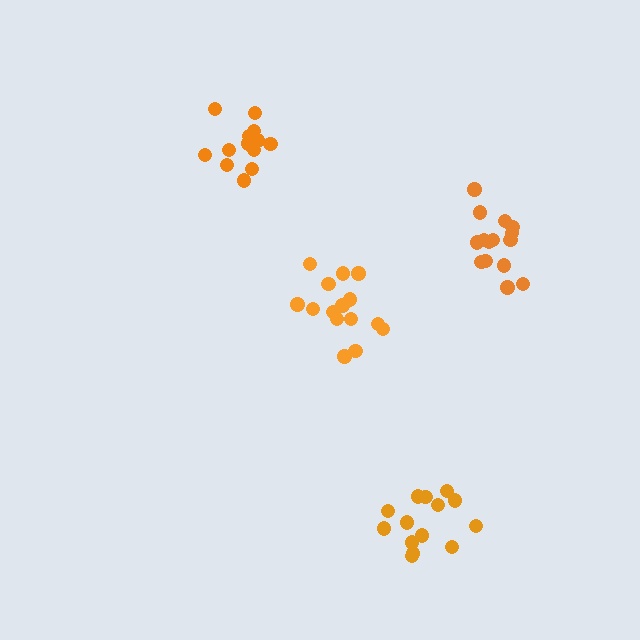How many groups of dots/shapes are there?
There are 4 groups.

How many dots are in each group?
Group 1: 15 dots, Group 2: 13 dots, Group 3: 14 dots, Group 4: 15 dots (57 total).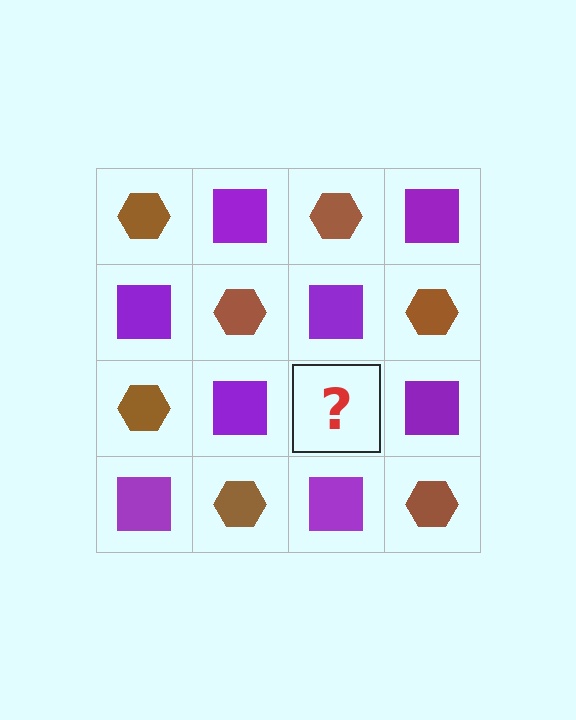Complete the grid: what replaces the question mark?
The question mark should be replaced with a brown hexagon.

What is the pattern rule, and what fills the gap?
The rule is that it alternates brown hexagon and purple square in a checkerboard pattern. The gap should be filled with a brown hexagon.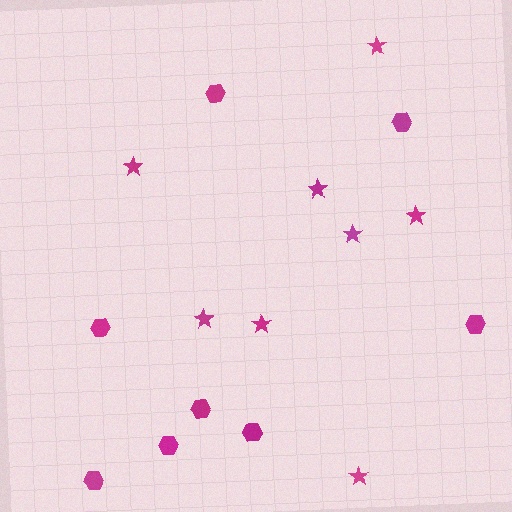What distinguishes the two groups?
There are 2 groups: one group of stars (8) and one group of hexagons (8).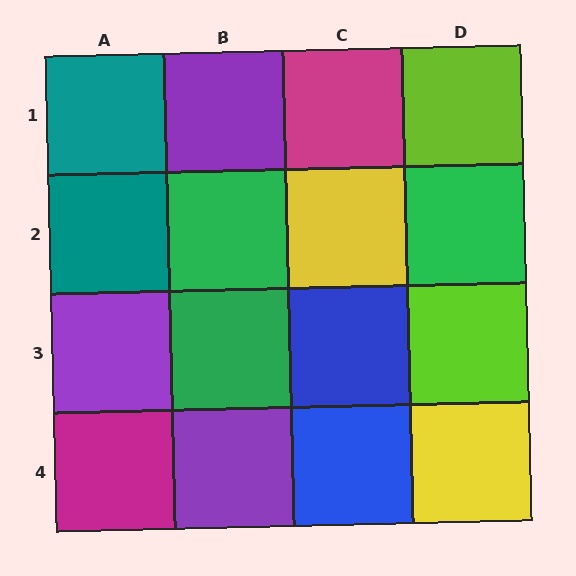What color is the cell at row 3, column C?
Blue.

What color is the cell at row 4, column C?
Blue.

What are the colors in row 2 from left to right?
Teal, green, yellow, green.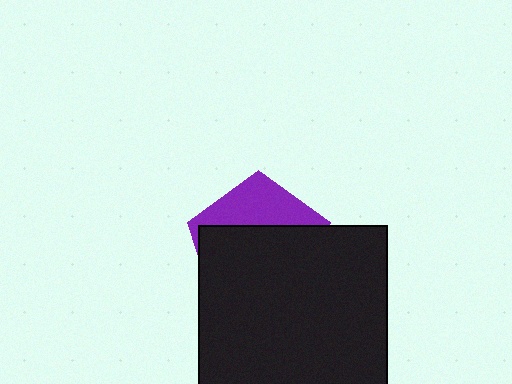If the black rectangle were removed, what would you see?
You would see the complete purple pentagon.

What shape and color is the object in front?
The object in front is a black rectangle.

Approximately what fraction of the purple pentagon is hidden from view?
Roughly 68% of the purple pentagon is hidden behind the black rectangle.